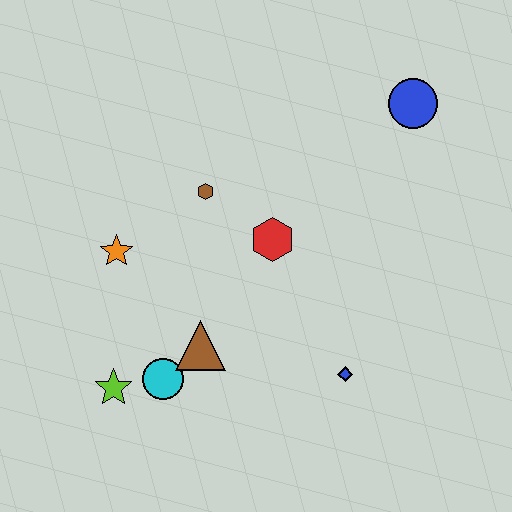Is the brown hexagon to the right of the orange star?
Yes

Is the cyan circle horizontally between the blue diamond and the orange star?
Yes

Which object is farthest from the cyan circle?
The blue circle is farthest from the cyan circle.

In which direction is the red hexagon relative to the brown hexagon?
The red hexagon is to the right of the brown hexagon.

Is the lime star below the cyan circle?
Yes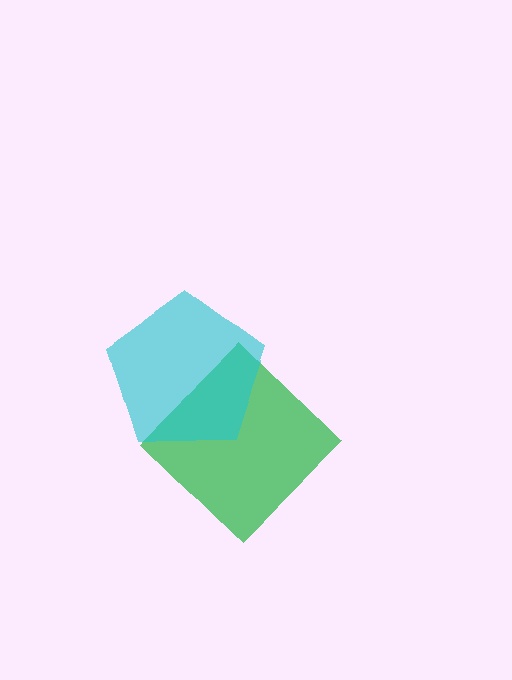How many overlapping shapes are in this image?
There are 2 overlapping shapes in the image.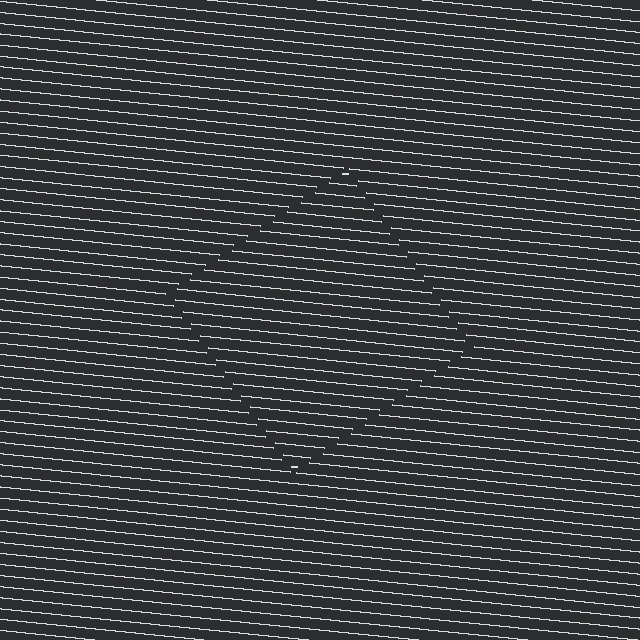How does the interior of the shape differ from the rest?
The interior of the shape contains the same grating, shifted by half a period — the contour is defined by the phase discontinuity where line-ends from the inner and outer gratings abut.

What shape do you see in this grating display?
An illusory square. The interior of the shape contains the same grating, shifted by half a period — the contour is defined by the phase discontinuity where line-ends from the inner and outer gratings abut.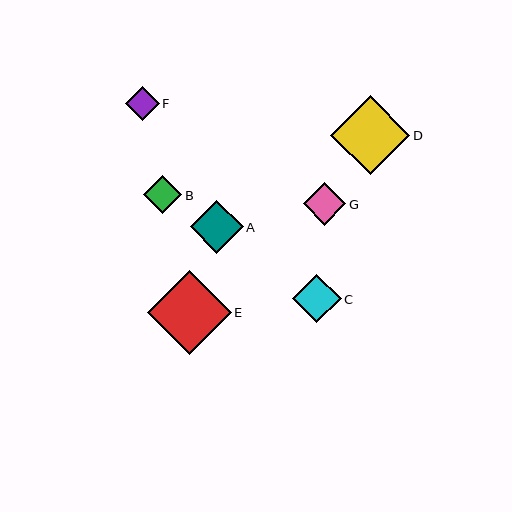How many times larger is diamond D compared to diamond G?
Diamond D is approximately 1.8 times the size of diamond G.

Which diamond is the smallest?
Diamond F is the smallest with a size of approximately 34 pixels.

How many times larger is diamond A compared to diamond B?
Diamond A is approximately 1.4 times the size of diamond B.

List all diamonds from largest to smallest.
From largest to smallest: E, D, A, C, G, B, F.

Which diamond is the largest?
Diamond E is the largest with a size of approximately 84 pixels.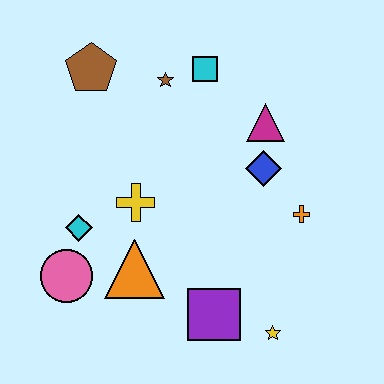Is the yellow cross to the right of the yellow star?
No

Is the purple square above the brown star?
No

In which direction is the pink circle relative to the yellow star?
The pink circle is to the left of the yellow star.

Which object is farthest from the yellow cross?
The yellow star is farthest from the yellow cross.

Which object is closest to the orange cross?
The blue diamond is closest to the orange cross.